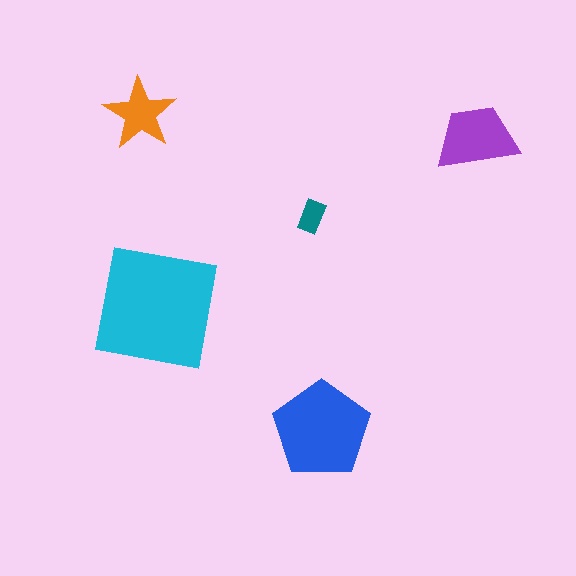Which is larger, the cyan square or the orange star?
The cyan square.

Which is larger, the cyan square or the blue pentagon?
The cyan square.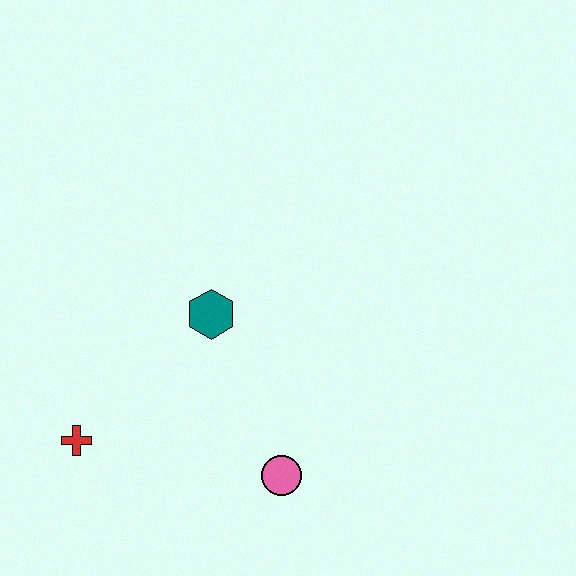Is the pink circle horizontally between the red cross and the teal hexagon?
No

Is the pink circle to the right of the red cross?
Yes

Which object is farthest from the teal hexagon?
The red cross is farthest from the teal hexagon.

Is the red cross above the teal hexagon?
No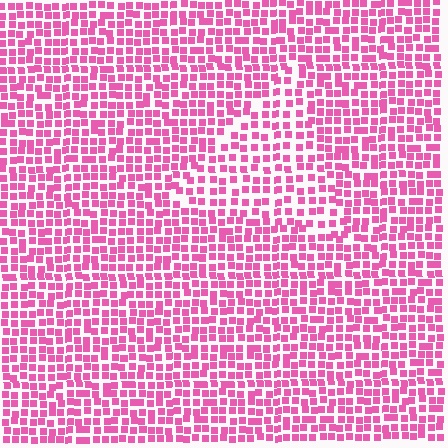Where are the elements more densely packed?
The elements are more densely packed outside the triangle boundary.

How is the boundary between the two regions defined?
The boundary is defined by a change in element density (approximately 1.5x ratio). All elements are the same color, size, and shape.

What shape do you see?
I see a triangle.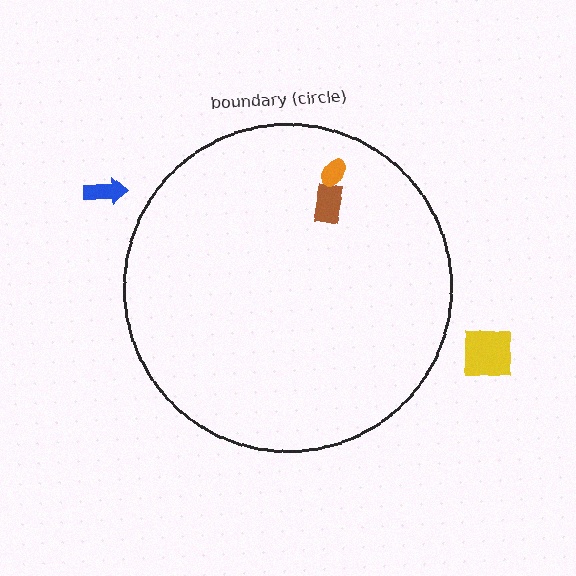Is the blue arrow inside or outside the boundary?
Outside.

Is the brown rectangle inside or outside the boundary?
Inside.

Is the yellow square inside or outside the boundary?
Outside.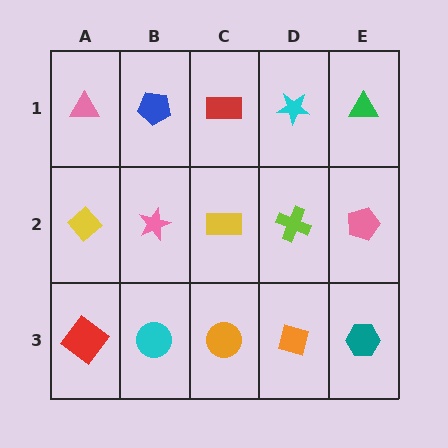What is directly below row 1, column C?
A yellow rectangle.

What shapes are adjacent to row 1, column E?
A pink pentagon (row 2, column E), a cyan star (row 1, column D).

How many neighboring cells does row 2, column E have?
3.